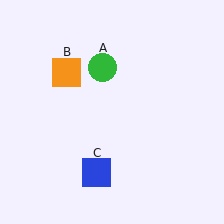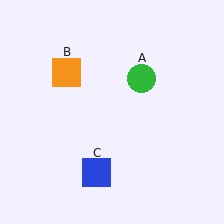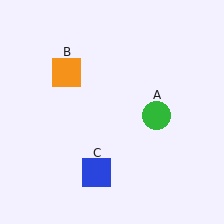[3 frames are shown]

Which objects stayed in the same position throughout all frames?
Orange square (object B) and blue square (object C) remained stationary.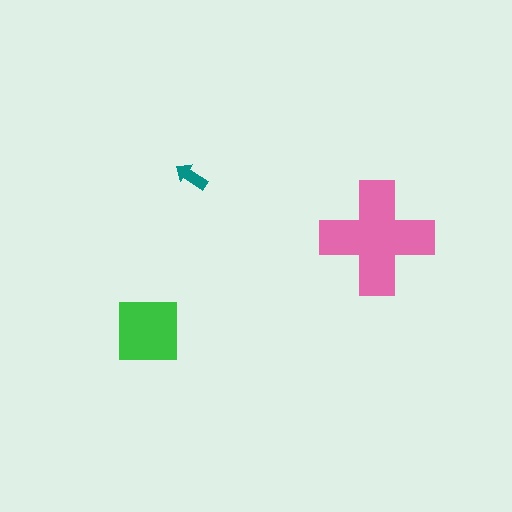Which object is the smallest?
The teal arrow.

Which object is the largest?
The pink cross.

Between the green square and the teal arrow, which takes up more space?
The green square.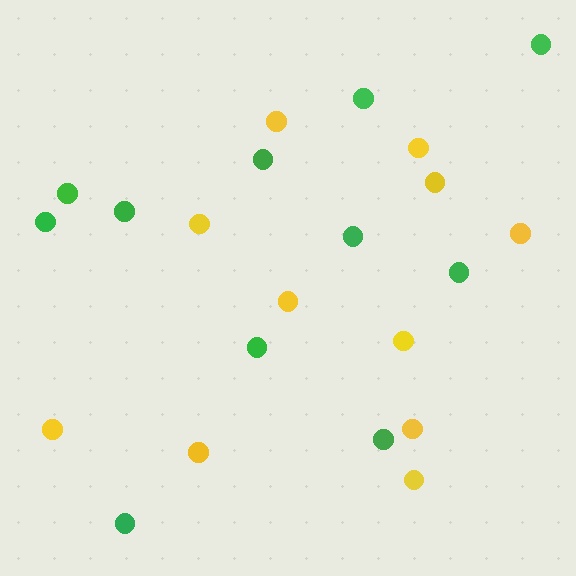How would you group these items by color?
There are 2 groups: one group of yellow circles (11) and one group of green circles (11).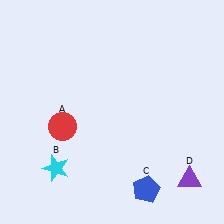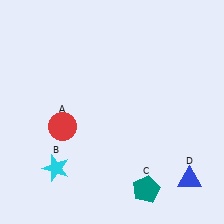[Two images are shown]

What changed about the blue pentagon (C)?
In Image 1, C is blue. In Image 2, it changed to teal.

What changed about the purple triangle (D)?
In Image 1, D is purple. In Image 2, it changed to blue.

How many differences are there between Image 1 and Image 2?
There are 2 differences between the two images.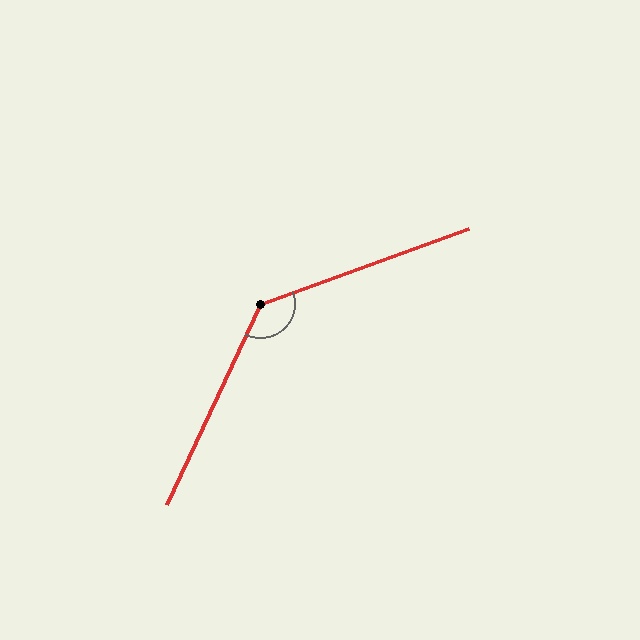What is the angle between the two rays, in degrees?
Approximately 135 degrees.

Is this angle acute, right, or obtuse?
It is obtuse.